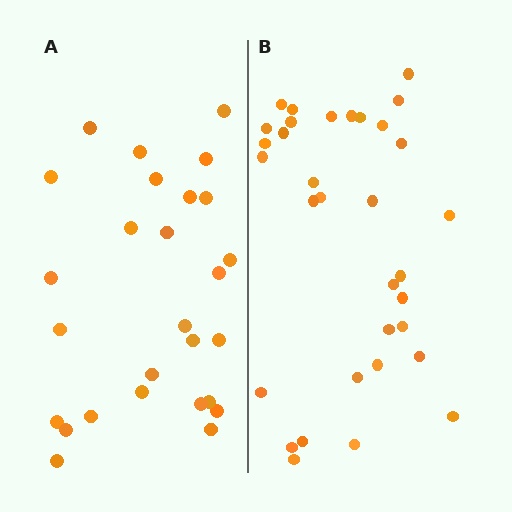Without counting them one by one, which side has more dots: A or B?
Region B (the right region) has more dots.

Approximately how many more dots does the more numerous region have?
Region B has about 6 more dots than region A.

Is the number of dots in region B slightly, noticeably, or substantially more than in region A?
Region B has only slightly more — the two regions are fairly close. The ratio is roughly 1.2 to 1.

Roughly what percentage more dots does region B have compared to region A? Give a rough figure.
About 20% more.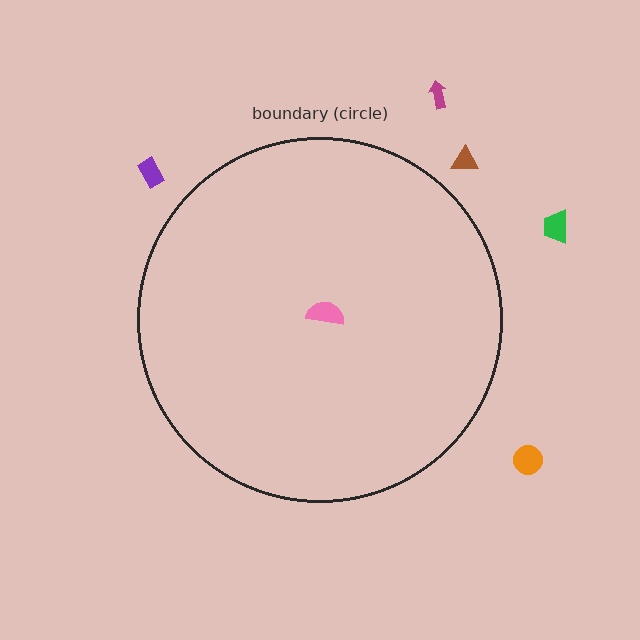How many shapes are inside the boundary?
1 inside, 5 outside.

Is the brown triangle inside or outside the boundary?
Outside.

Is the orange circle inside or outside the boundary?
Outside.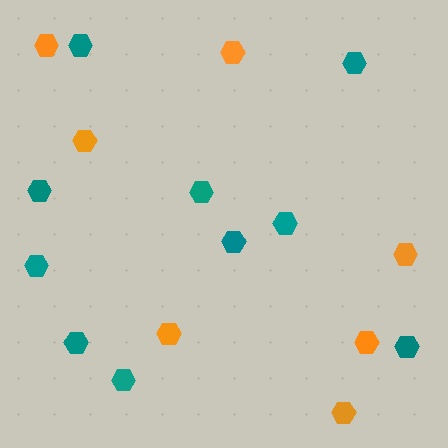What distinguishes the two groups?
There are 2 groups: one group of teal hexagons (10) and one group of orange hexagons (7).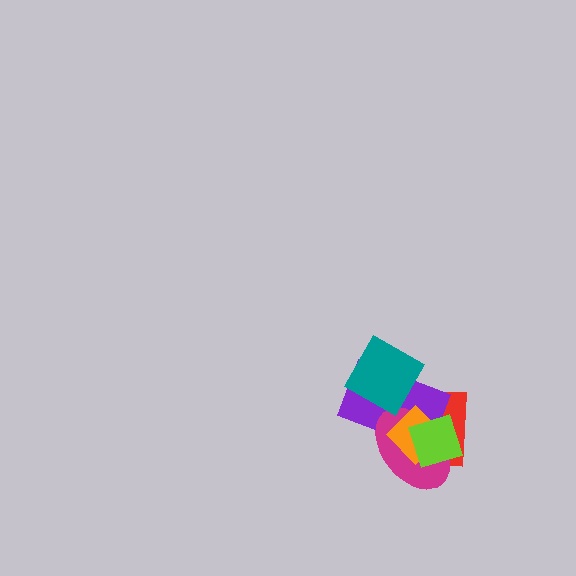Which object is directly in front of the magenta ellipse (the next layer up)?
The orange diamond is directly in front of the magenta ellipse.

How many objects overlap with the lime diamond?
4 objects overlap with the lime diamond.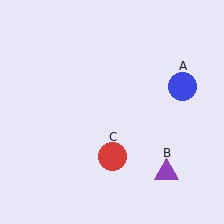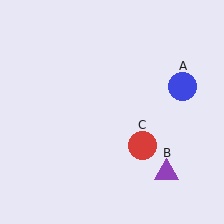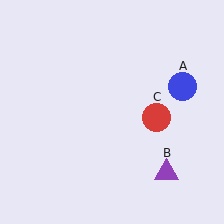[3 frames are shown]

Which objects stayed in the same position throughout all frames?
Blue circle (object A) and purple triangle (object B) remained stationary.